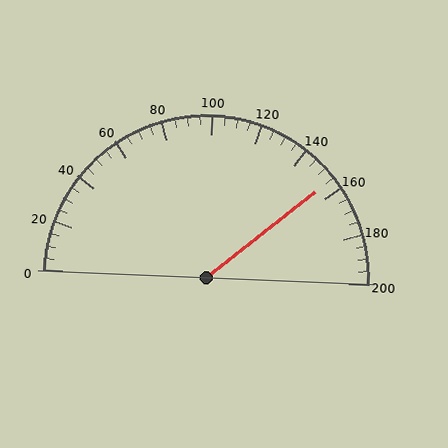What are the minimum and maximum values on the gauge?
The gauge ranges from 0 to 200.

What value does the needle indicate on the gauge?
The needle indicates approximately 155.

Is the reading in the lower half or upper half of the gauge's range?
The reading is in the upper half of the range (0 to 200).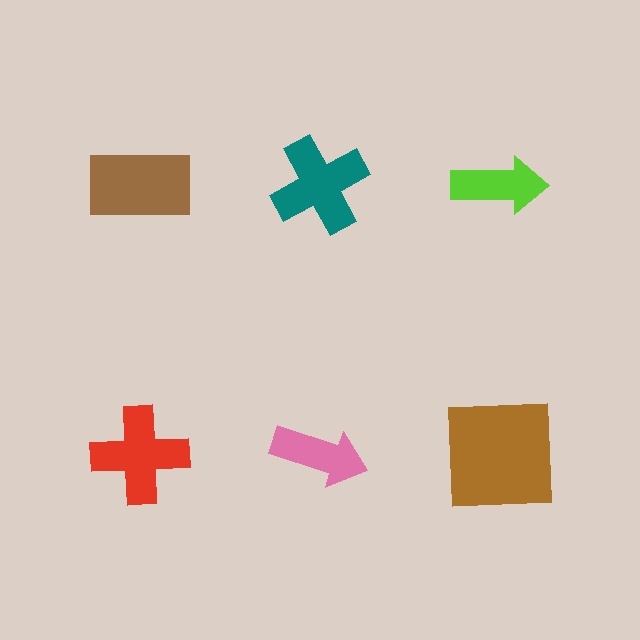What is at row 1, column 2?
A teal cross.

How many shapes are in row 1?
3 shapes.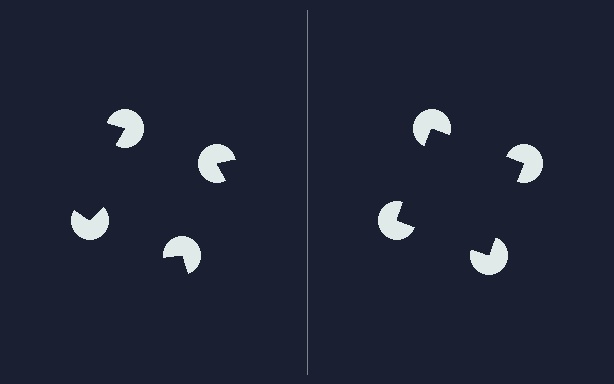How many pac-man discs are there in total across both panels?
8 — 4 on each side.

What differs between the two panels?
The pac-man discs are positioned identically on both sides; only the wedge orientations differ. On the right they align to a square; on the left they are misaligned.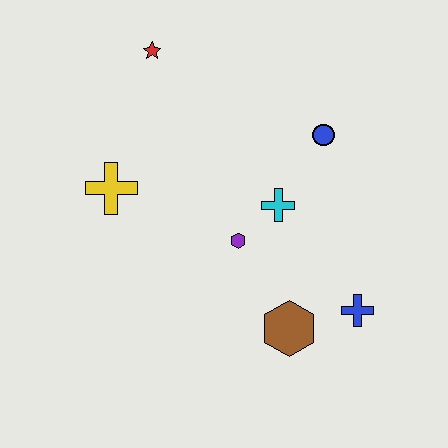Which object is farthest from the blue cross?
The red star is farthest from the blue cross.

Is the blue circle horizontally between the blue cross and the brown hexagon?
Yes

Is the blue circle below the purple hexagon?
No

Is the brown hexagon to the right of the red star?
Yes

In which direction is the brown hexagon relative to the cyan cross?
The brown hexagon is below the cyan cross.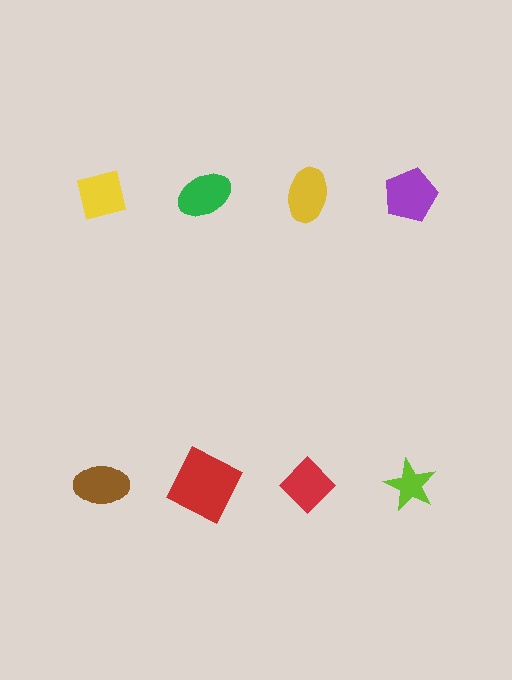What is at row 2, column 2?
A red square.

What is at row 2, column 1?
A brown ellipse.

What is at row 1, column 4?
A purple pentagon.